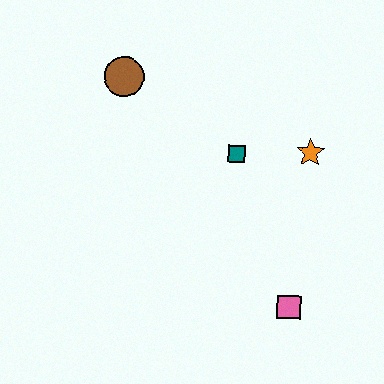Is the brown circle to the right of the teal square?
No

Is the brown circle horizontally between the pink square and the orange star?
No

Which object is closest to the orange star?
The teal square is closest to the orange star.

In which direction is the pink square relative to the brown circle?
The pink square is below the brown circle.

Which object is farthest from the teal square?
The pink square is farthest from the teal square.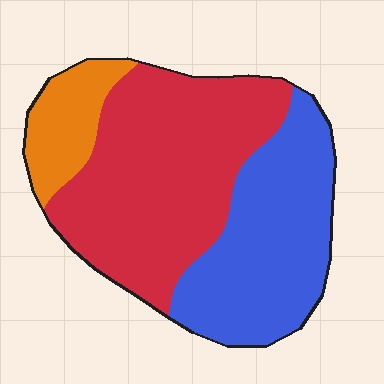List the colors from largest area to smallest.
From largest to smallest: red, blue, orange.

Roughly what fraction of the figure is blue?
Blue takes up about three eighths (3/8) of the figure.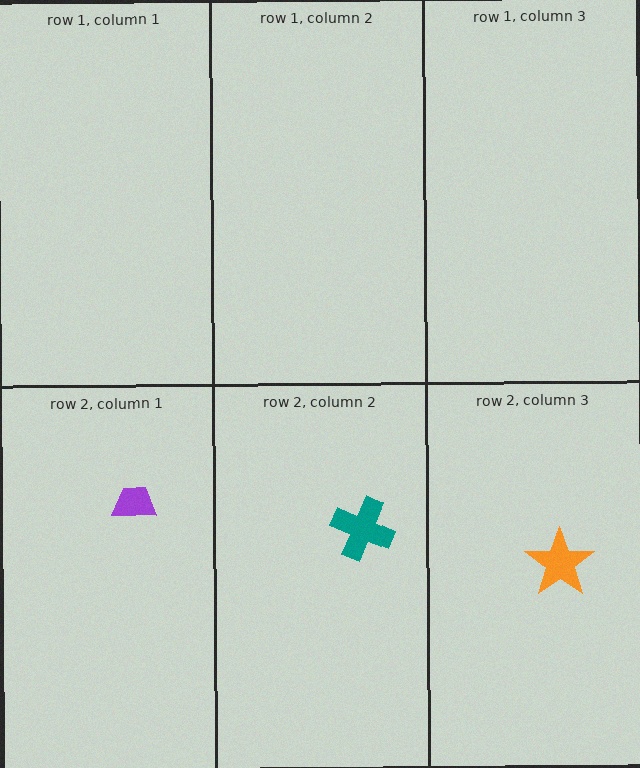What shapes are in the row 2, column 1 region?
The purple trapezoid.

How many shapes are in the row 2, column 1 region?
1.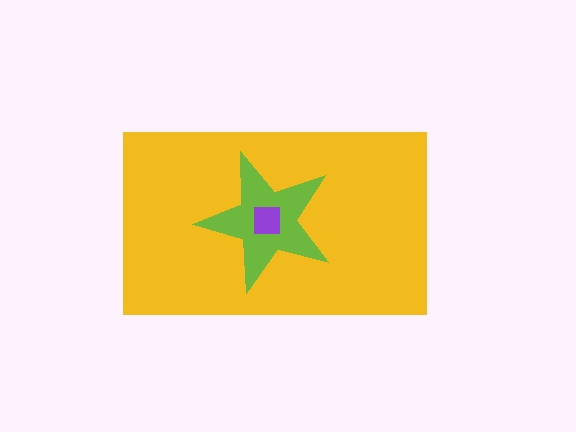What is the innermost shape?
The purple square.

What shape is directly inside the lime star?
The purple square.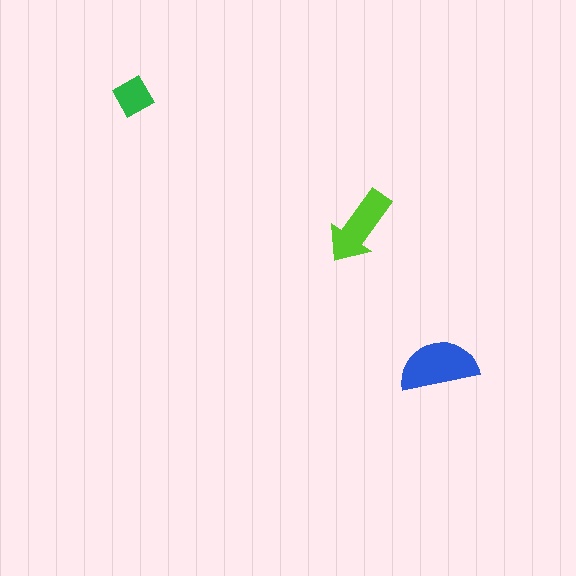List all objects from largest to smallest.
The blue semicircle, the lime arrow, the green diamond.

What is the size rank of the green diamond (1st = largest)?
3rd.